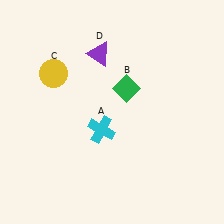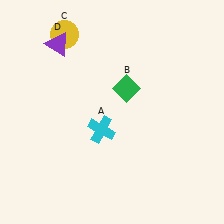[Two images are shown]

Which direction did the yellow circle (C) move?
The yellow circle (C) moved up.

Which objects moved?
The objects that moved are: the yellow circle (C), the purple triangle (D).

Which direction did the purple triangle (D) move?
The purple triangle (D) moved left.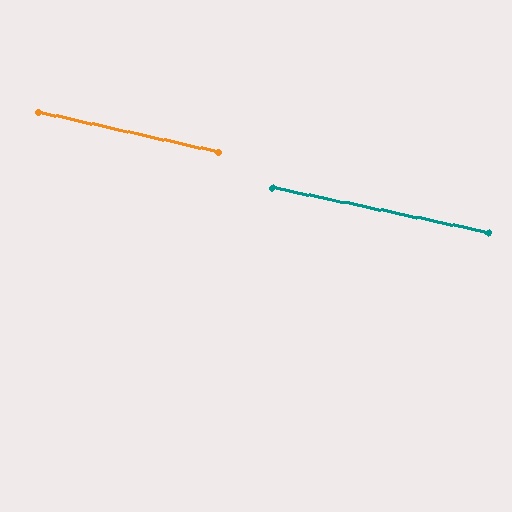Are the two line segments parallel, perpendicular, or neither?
Parallel — their directions differ by only 0.7°.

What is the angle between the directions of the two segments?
Approximately 1 degree.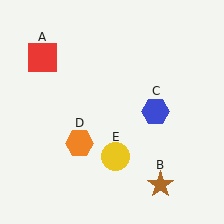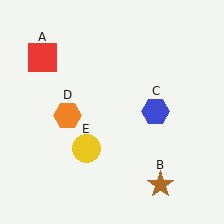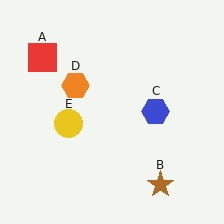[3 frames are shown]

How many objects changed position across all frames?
2 objects changed position: orange hexagon (object D), yellow circle (object E).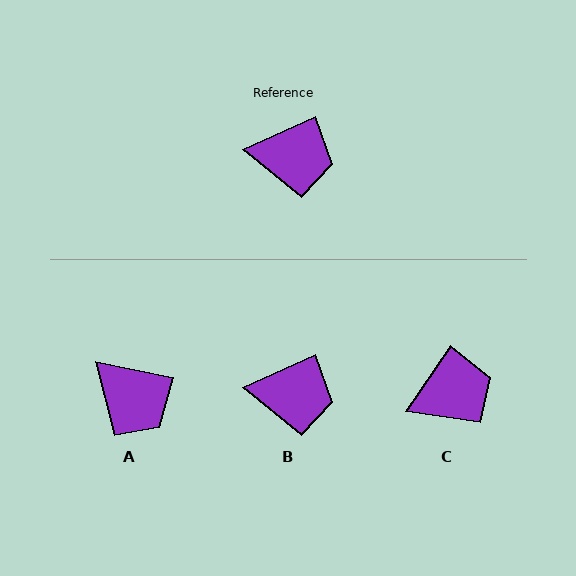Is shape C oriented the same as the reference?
No, it is off by about 31 degrees.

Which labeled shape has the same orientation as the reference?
B.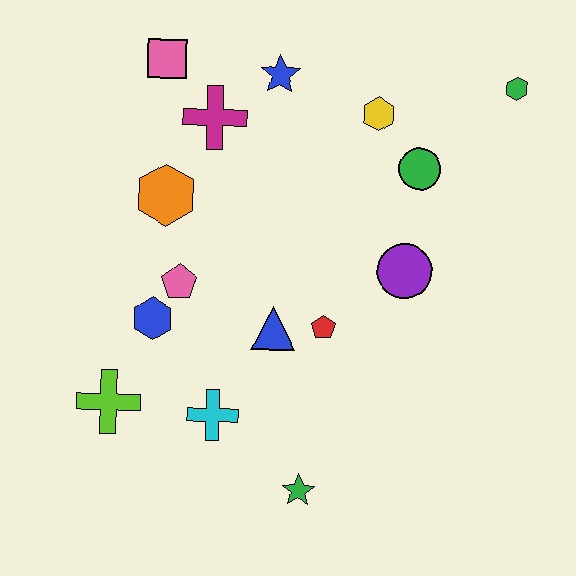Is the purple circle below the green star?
No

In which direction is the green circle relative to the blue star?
The green circle is to the right of the blue star.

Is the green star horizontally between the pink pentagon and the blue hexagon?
No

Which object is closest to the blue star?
The magenta cross is closest to the blue star.